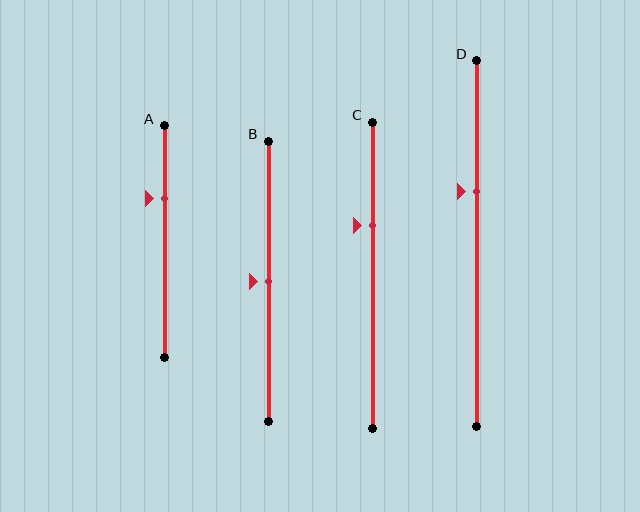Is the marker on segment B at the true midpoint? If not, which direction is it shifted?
Yes, the marker on segment B is at the true midpoint.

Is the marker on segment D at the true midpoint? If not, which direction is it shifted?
No, the marker on segment D is shifted upward by about 14% of the segment length.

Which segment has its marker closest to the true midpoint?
Segment B has its marker closest to the true midpoint.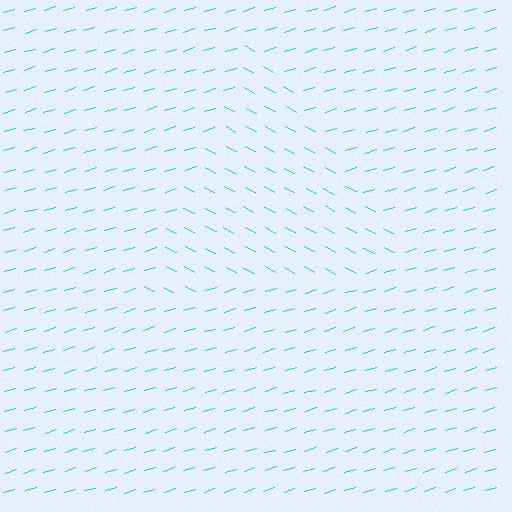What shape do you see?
I see a triangle.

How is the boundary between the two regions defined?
The boundary is defined purely by a change in line orientation (approximately 45 degrees difference). All lines are the same color and thickness.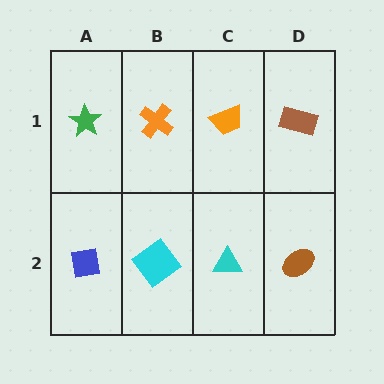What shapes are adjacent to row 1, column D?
A brown ellipse (row 2, column D), an orange trapezoid (row 1, column C).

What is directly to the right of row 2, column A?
A cyan diamond.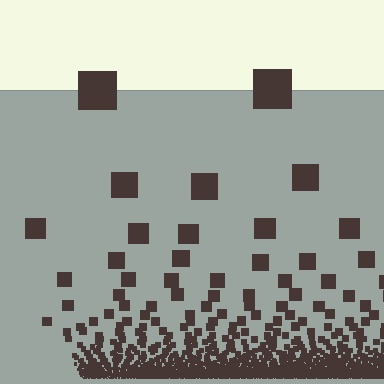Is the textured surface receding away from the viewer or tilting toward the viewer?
The surface appears to tilt toward the viewer. Texture elements get larger and sparser toward the top.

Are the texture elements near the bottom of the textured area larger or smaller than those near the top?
Smaller. The gradient is inverted — elements near the bottom are smaller and denser.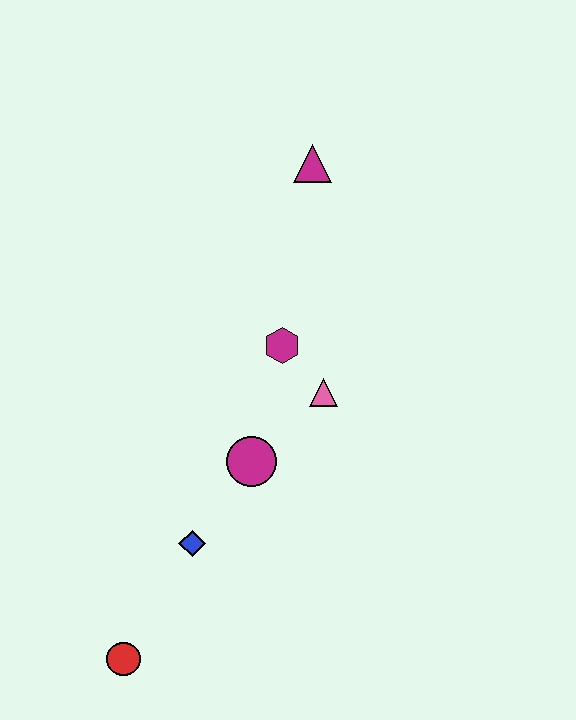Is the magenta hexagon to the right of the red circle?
Yes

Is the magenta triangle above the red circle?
Yes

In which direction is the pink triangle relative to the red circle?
The pink triangle is above the red circle.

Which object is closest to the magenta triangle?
The magenta hexagon is closest to the magenta triangle.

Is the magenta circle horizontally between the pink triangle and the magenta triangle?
No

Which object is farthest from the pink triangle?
The red circle is farthest from the pink triangle.